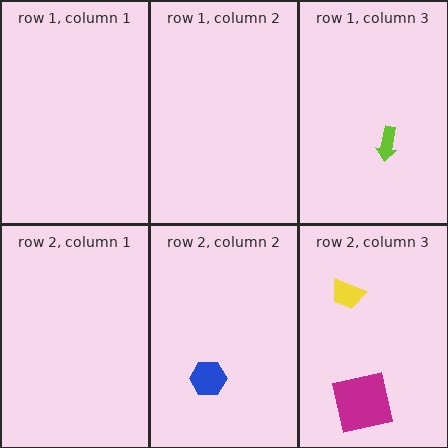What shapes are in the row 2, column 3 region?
The yellow trapezoid, the magenta square.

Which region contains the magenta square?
The row 2, column 3 region.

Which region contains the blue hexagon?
The row 2, column 2 region.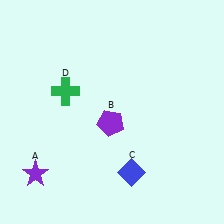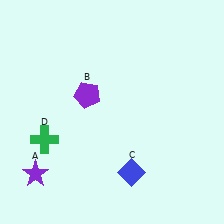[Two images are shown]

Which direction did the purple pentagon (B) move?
The purple pentagon (B) moved up.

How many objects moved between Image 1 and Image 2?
2 objects moved between the two images.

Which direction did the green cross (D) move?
The green cross (D) moved down.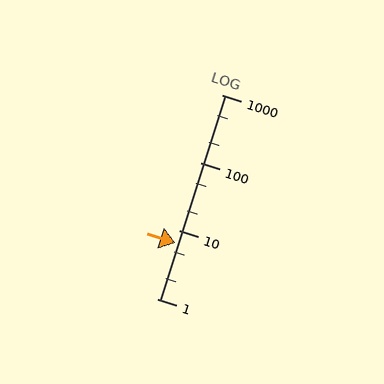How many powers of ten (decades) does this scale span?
The scale spans 3 decades, from 1 to 1000.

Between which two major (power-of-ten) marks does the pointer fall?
The pointer is between 1 and 10.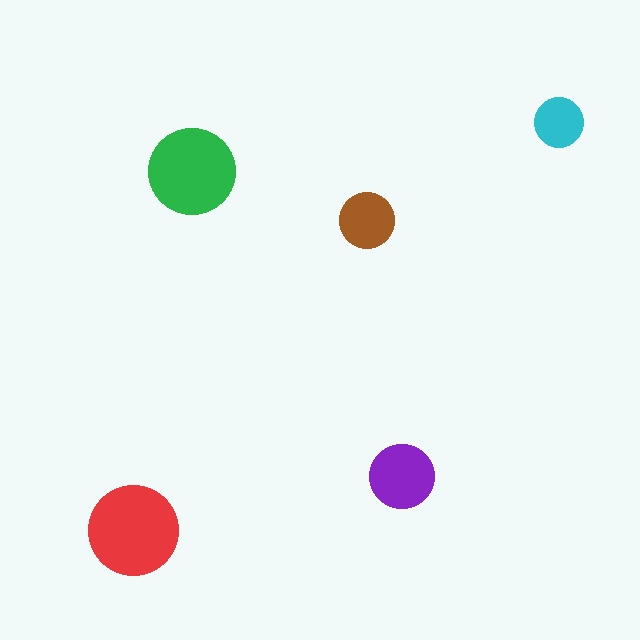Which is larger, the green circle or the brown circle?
The green one.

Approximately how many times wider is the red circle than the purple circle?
About 1.5 times wider.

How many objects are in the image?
There are 5 objects in the image.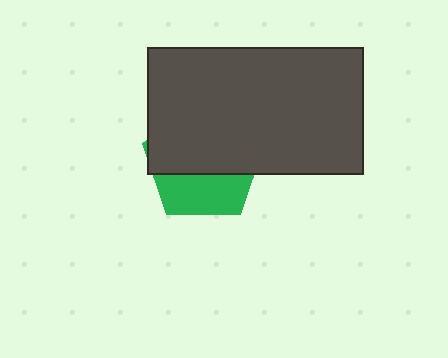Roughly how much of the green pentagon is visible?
A small part of it is visible (roughly 36%).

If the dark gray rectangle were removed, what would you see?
You would see the complete green pentagon.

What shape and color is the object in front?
The object in front is a dark gray rectangle.